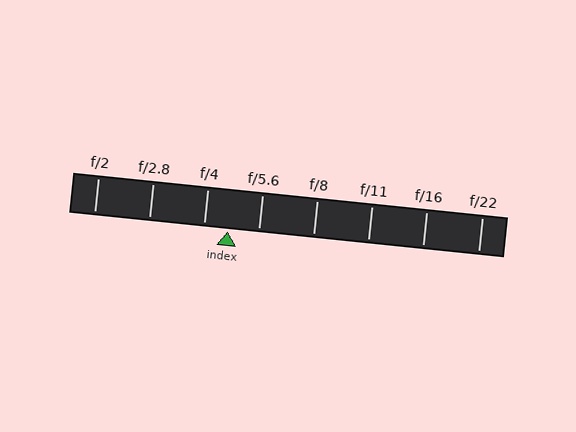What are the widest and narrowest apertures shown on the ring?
The widest aperture shown is f/2 and the narrowest is f/22.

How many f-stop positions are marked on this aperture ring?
There are 8 f-stop positions marked.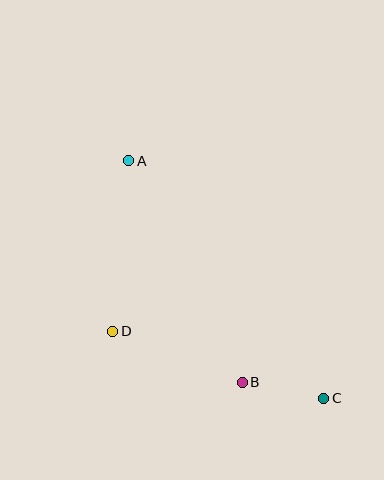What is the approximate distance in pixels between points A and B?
The distance between A and B is approximately 250 pixels.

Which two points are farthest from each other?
Points A and C are farthest from each other.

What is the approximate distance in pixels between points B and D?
The distance between B and D is approximately 139 pixels.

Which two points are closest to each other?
Points B and C are closest to each other.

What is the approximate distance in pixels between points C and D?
The distance between C and D is approximately 221 pixels.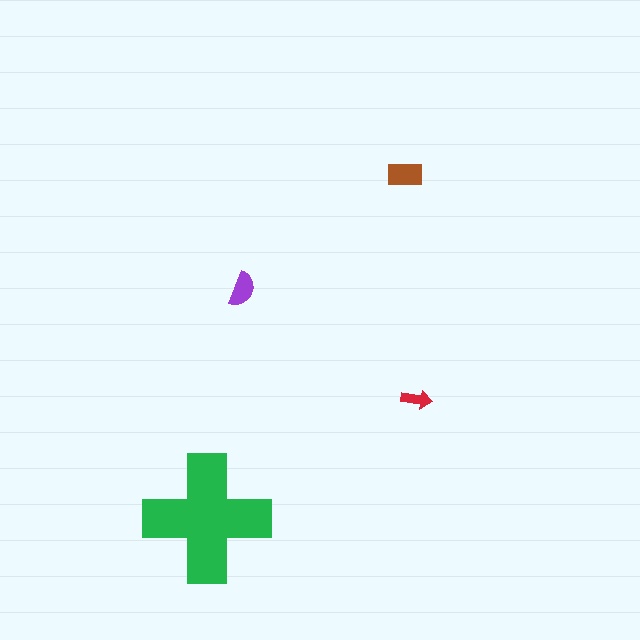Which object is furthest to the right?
The red arrow is rightmost.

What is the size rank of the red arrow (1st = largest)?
4th.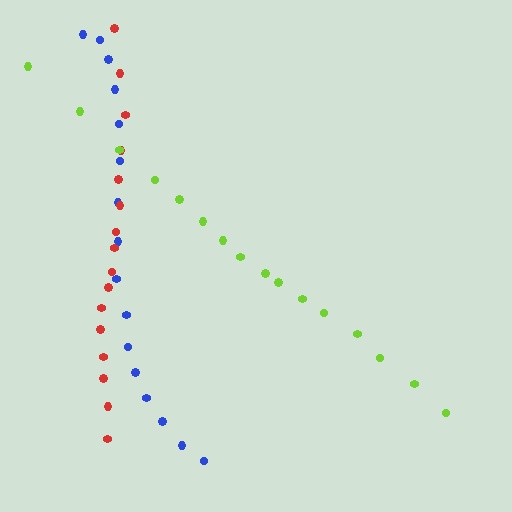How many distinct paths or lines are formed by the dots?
There are 3 distinct paths.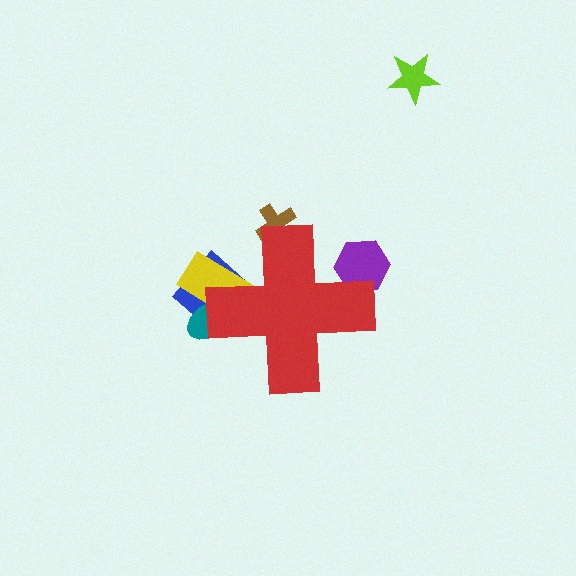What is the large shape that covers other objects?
A red cross.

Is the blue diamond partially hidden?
Yes, the blue diamond is partially hidden behind the red cross.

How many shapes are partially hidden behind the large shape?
5 shapes are partially hidden.